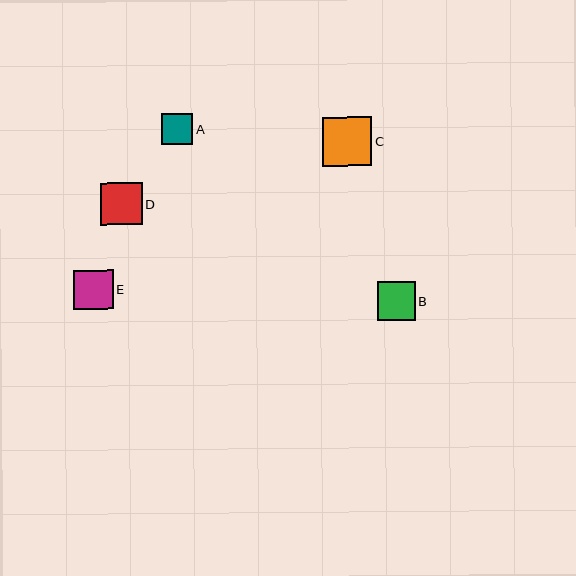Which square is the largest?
Square C is the largest with a size of approximately 49 pixels.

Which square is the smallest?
Square A is the smallest with a size of approximately 31 pixels.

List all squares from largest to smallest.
From largest to smallest: C, D, E, B, A.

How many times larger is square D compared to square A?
Square D is approximately 1.3 times the size of square A.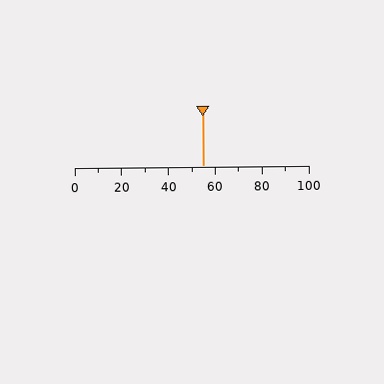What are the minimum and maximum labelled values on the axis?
The axis runs from 0 to 100.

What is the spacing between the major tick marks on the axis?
The major ticks are spaced 20 apart.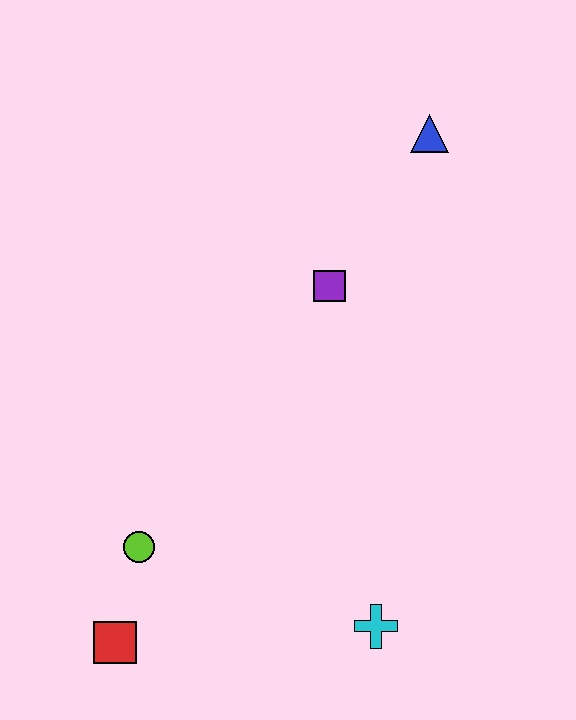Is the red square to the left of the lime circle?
Yes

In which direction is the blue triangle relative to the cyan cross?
The blue triangle is above the cyan cross.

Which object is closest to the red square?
The lime circle is closest to the red square.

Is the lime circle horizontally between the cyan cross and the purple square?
No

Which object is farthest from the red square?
The blue triangle is farthest from the red square.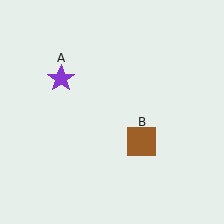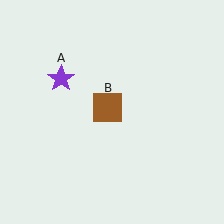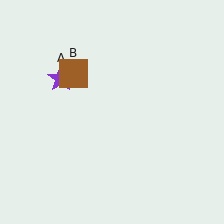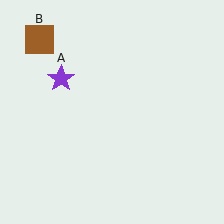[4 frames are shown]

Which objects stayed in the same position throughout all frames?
Purple star (object A) remained stationary.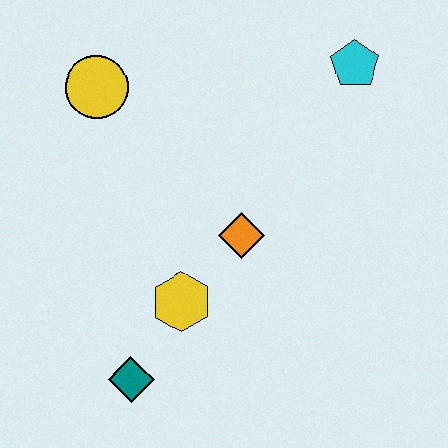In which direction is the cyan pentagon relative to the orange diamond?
The cyan pentagon is above the orange diamond.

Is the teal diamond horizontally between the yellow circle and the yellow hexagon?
Yes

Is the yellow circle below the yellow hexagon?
No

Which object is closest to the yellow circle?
The orange diamond is closest to the yellow circle.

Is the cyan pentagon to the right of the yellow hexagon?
Yes